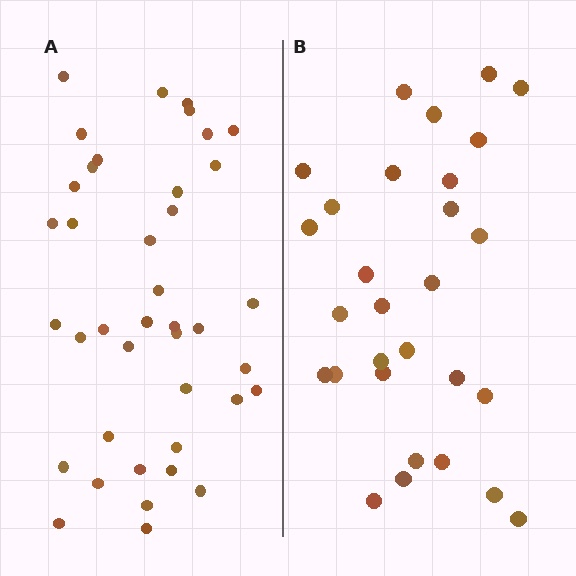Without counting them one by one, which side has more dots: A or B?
Region A (the left region) has more dots.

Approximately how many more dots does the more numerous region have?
Region A has roughly 12 or so more dots than region B.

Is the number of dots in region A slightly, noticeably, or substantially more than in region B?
Region A has noticeably more, but not dramatically so. The ratio is roughly 1.4 to 1.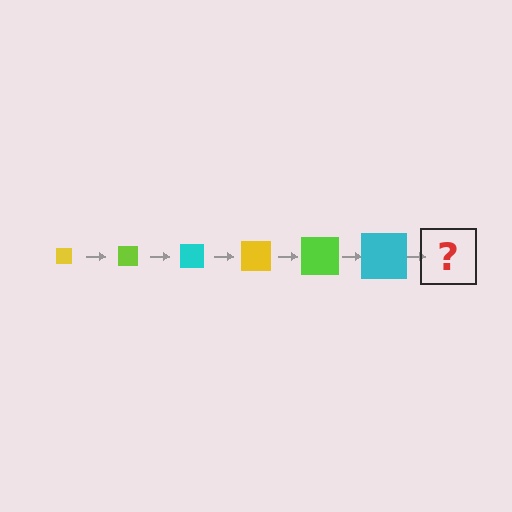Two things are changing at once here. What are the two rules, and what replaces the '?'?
The two rules are that the square grows larger each step and the color cycles through yellow, lime, and cyan. The '?' should be a yellow square, larger than the previous one.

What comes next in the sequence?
The next element should be a yellow square, larger than the previous one.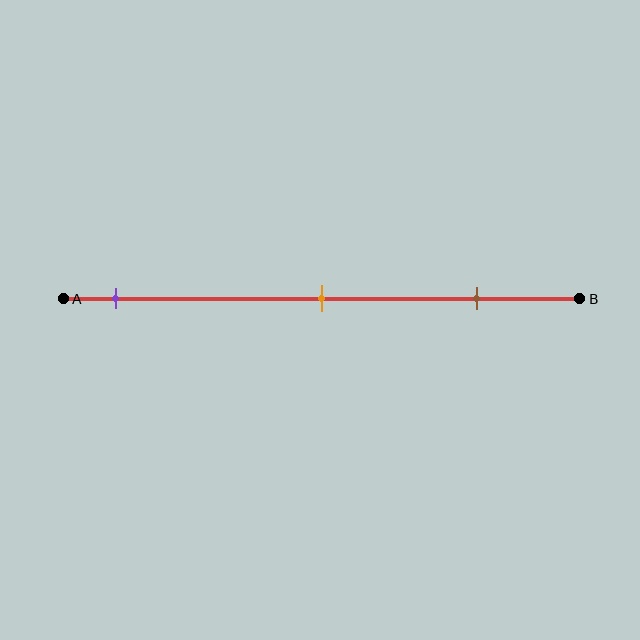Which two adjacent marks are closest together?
The orange and brown marks are the closest adjacent pair.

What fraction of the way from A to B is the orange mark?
The orange mark is approximately 50% (0.5) of the way from A to B.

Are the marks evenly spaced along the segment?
Yes, the marks are approximately evenly spaced.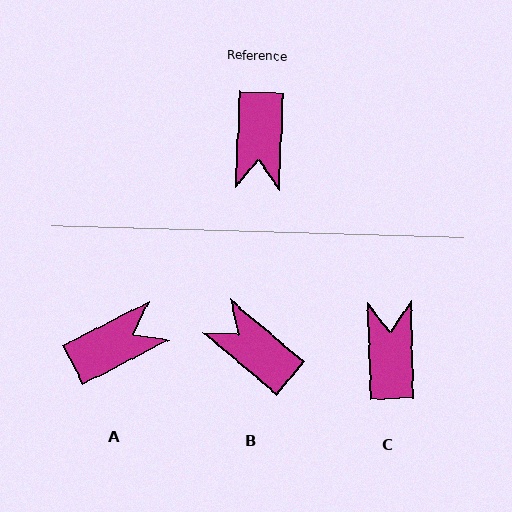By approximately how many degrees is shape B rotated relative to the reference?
Approximately 128 degrees clockwise.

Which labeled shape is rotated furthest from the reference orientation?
C, about 176 degrees away.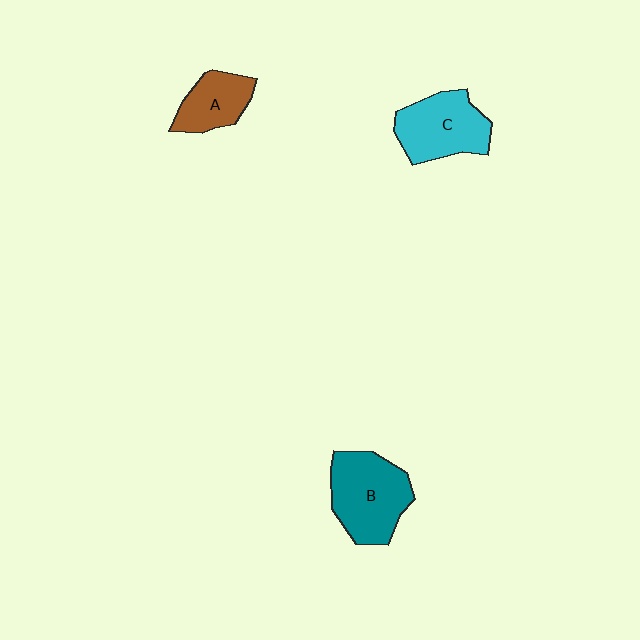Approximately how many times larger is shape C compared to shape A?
Approximately 1.4 times.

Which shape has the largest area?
Shape B (teal).